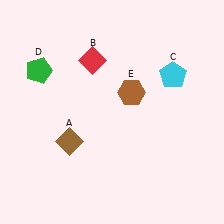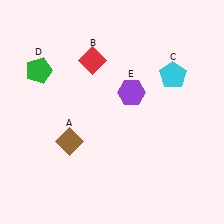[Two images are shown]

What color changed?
The hexagon (E) changed from brown in Image 1 to purple in Image 2.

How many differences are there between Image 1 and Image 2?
There is 1 difference between the two images.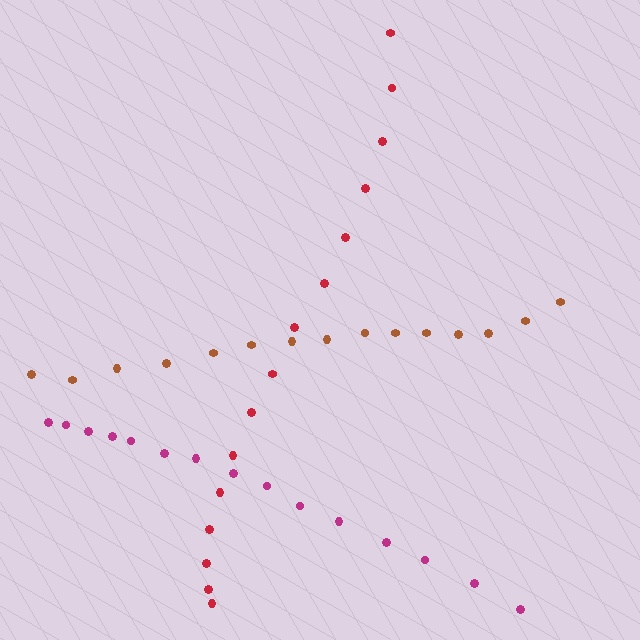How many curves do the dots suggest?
There are 3 distinct paths.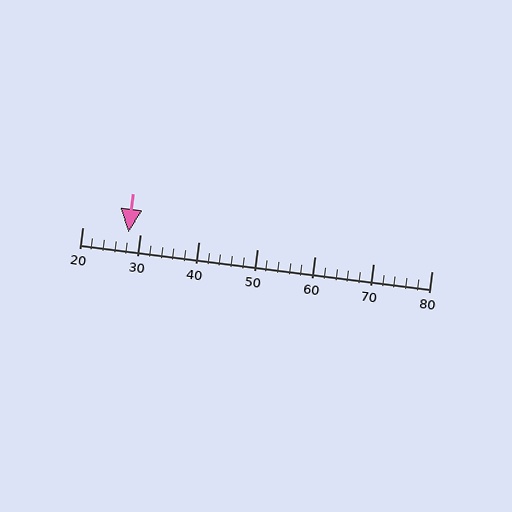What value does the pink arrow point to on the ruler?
The pink arrow points to approximately 28.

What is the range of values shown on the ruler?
The ruler shows values from 20 to 80.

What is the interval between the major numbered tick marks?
The major tick marks are spaced 10 units apart.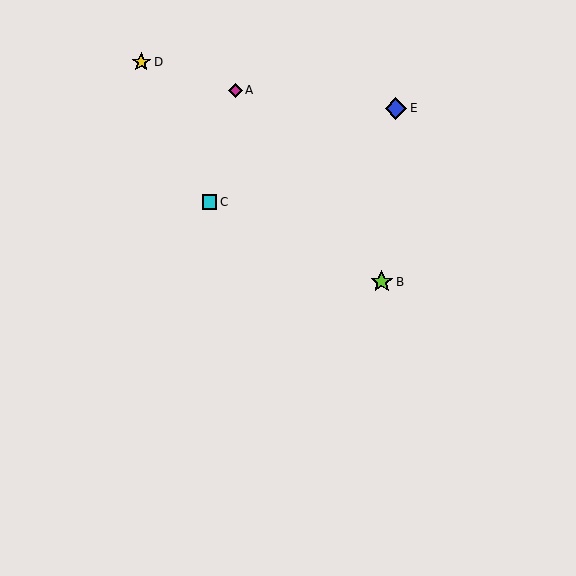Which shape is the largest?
The lime star (labeled B) is the largest.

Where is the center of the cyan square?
The center of the cyan square is at (209, 202).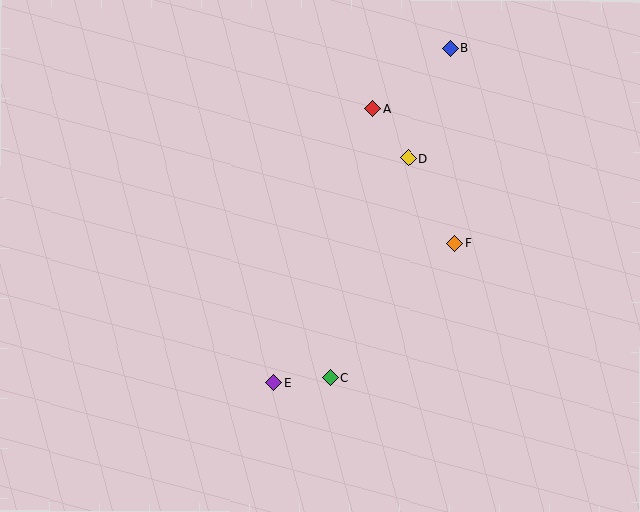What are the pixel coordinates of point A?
Point A is at (373, 109).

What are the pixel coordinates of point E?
Point E is at (274, 383).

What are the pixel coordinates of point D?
Point D is at (408, 158).